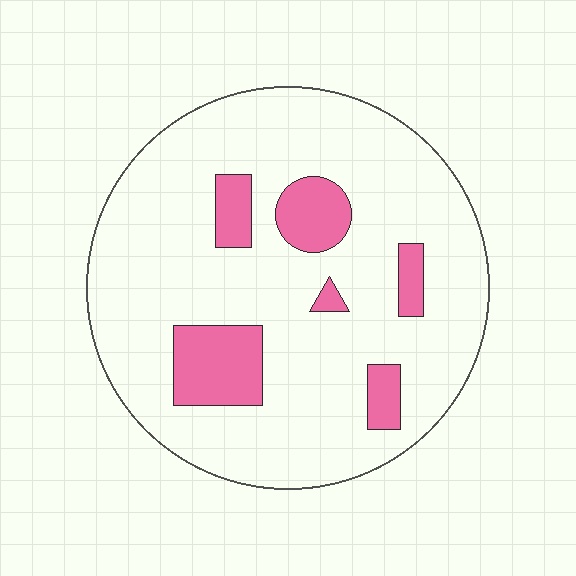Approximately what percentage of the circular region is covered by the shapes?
Approximately 15%.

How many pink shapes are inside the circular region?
6.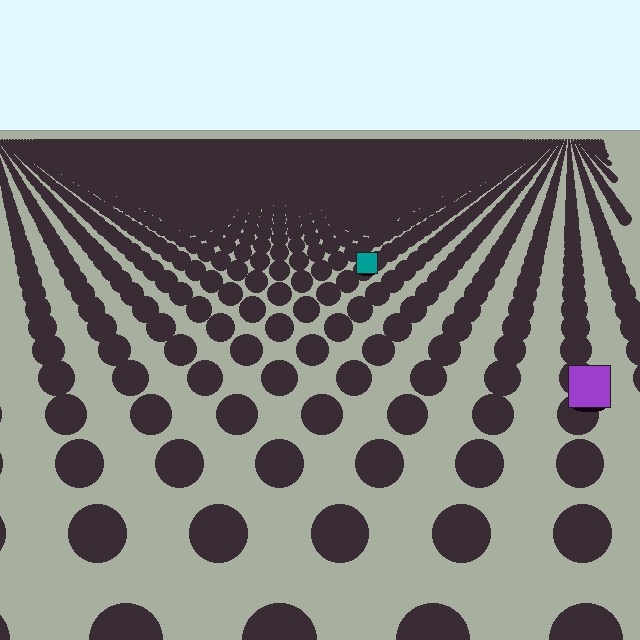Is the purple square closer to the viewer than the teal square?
Yes. The purple square is closer — you can tell from the texture gradient: the ground texture is coarser near it.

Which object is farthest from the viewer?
The teal square is farthest from the viewer. It appears smaller and the ground texture around it is denser.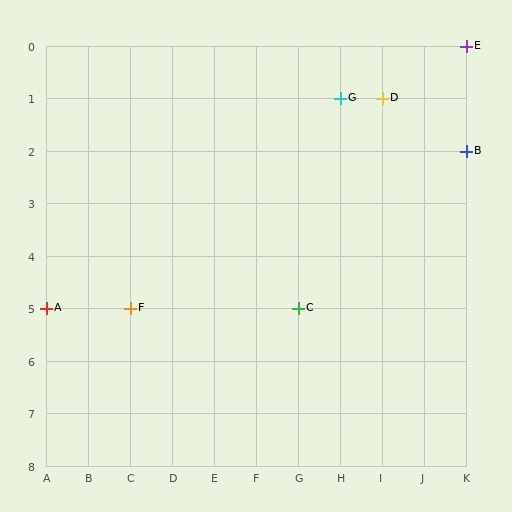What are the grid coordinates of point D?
Point D is at grid coordinates (I, 1).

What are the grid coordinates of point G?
Point G is at grid coordinates (H, 1).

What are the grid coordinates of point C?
Point C is at grid coordinates (G, 5).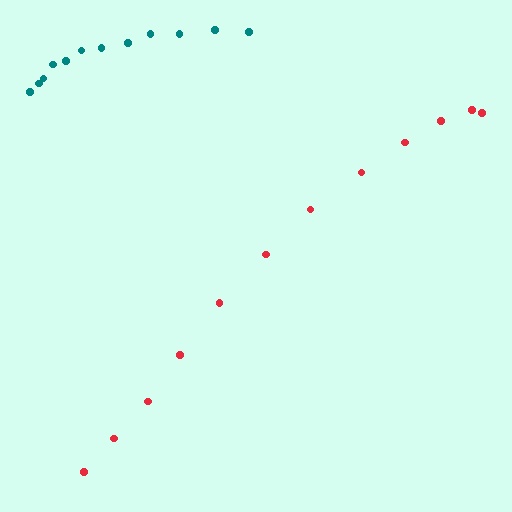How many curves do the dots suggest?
There are 2 distinct paths.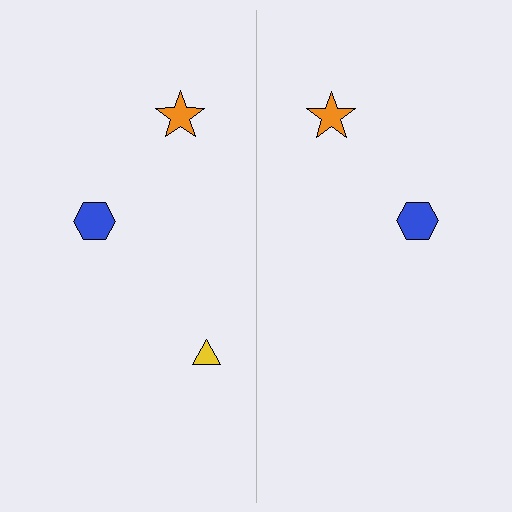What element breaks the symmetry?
A yellow triangle is missing from the right side.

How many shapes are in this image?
There are 5 shapes in this image.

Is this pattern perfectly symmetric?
No, the pattern is not perfectly symmetric. A yellow triangle is missing from the right side.